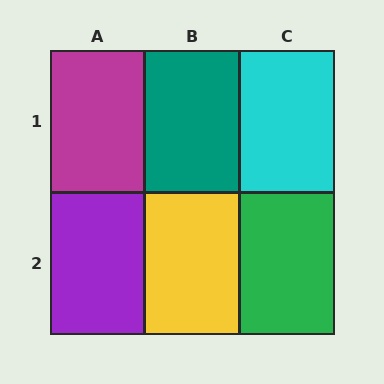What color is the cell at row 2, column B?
Yellow.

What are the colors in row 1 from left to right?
Magenta, teal, cyan.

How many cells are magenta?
1 cell is magenta.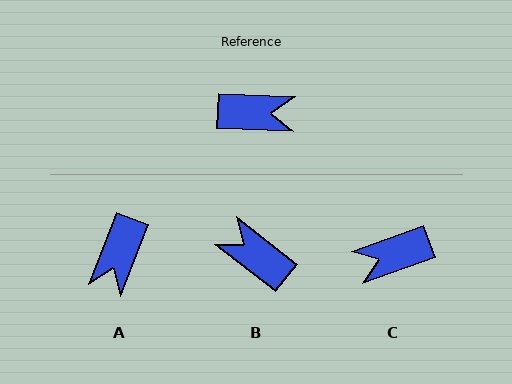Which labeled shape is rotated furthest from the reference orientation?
C, about 158 degrees away.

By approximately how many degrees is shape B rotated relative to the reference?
Approximately 145 degrees counter-clockwise.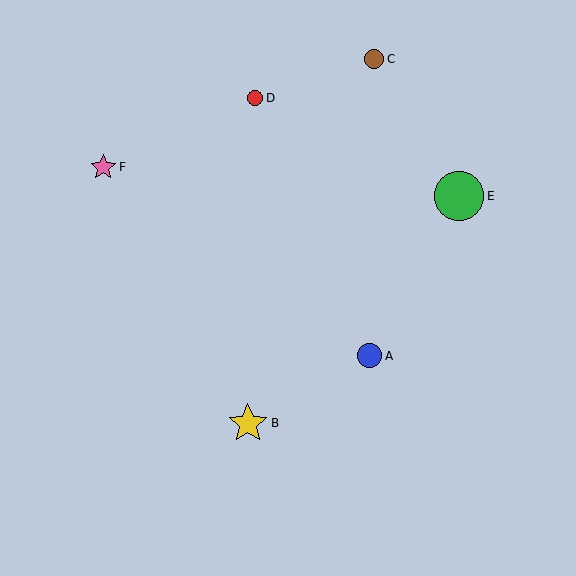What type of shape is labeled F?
Shape F is a pink star.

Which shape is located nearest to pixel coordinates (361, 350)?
The blue circle (labeled A) at (370, 356) is nearest to that location.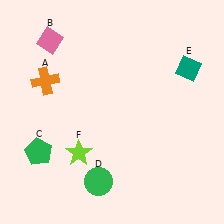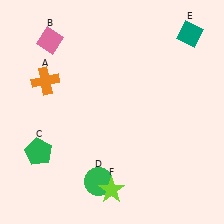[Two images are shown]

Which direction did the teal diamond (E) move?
The teal diamond (E) moved up.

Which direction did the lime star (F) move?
The lime star (F) moved down.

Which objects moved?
The objects that moved are: the teal diamond (E), the lime star (F).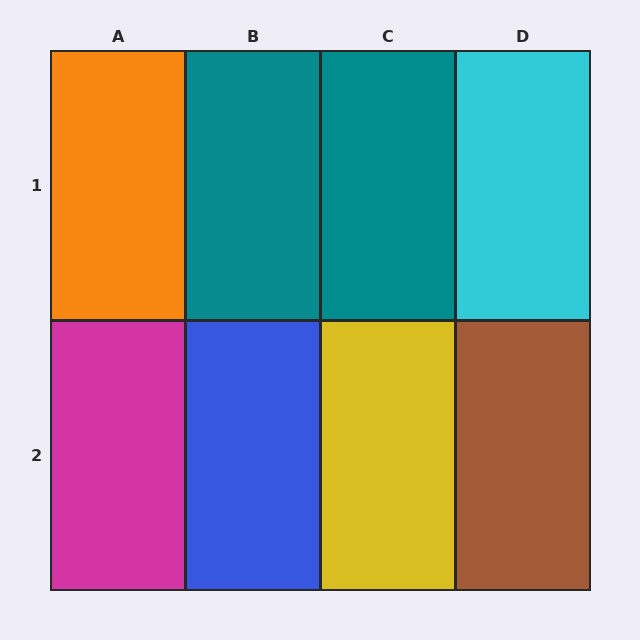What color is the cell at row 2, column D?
Brown.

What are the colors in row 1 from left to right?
Orange, teal, teal, cyan.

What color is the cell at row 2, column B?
Blue.